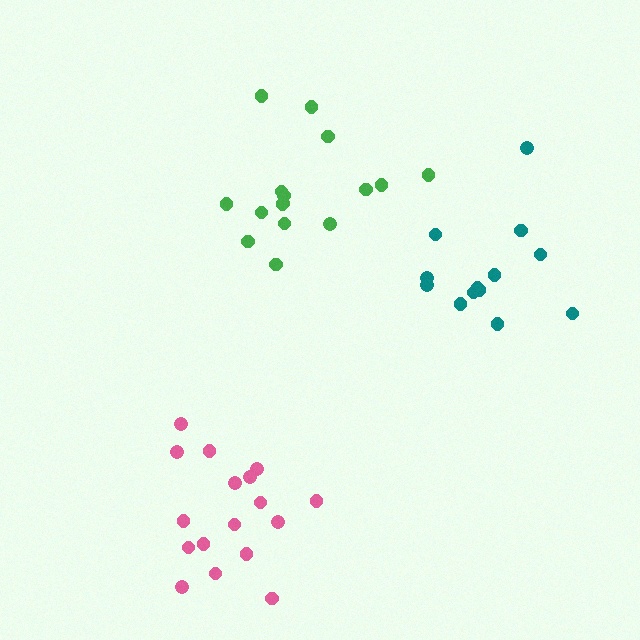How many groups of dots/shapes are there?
There are 3 groups.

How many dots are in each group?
Group 1: 16 dots, Group 2: 17 dots, Group 3: 13 dots (46 total).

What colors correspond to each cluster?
The clusters are colored: green, pink, teal.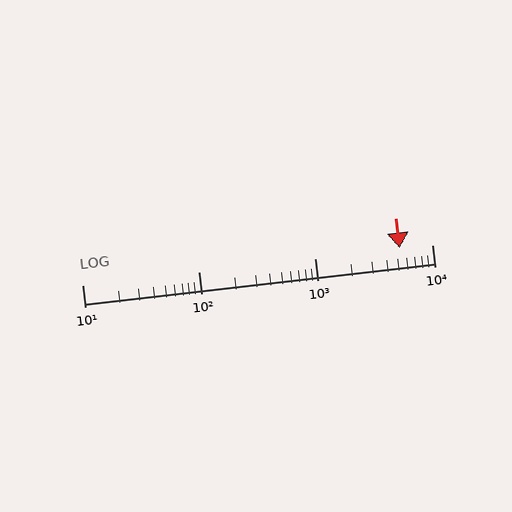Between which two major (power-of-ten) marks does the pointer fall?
The pointer is between 1000 and 10000.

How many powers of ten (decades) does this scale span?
The scale spans 3 decades, from 10 to 10000.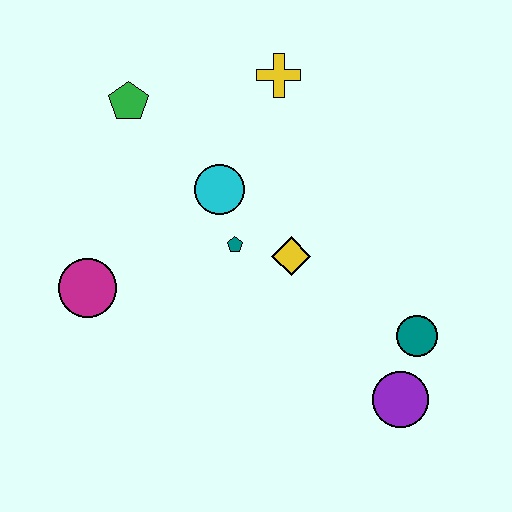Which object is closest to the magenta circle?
The teal pentagon is closest to the magenta circle.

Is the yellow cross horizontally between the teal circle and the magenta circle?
Yes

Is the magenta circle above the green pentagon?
No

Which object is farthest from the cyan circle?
The purple circle is farthest from the cyan circle.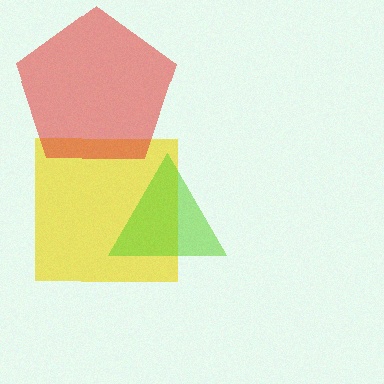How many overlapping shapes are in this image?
There are 3 overlapping shapes in the image.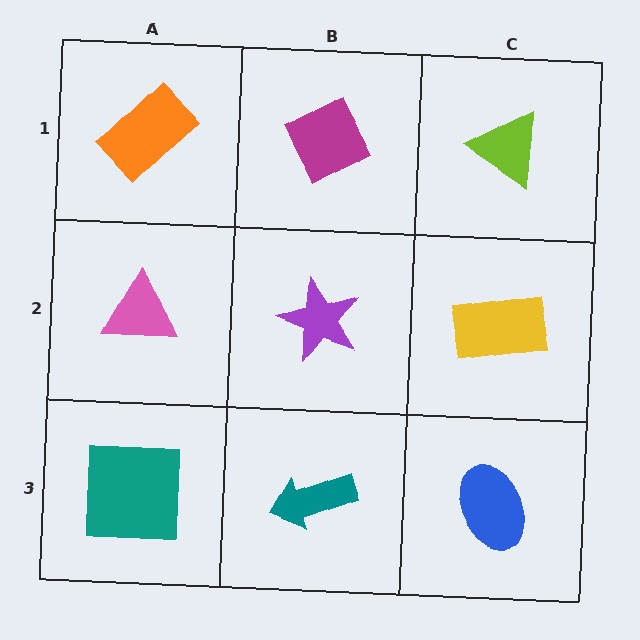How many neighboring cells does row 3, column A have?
2.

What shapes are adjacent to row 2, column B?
A magenta diamond (row 1, column B), a teal arrow (row 3, column B), a pink triangle (row 2, column A), a yellow rectangle (row 2, column C).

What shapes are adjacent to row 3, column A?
A pink triangle (row 2, column A), a teal arrow (row 3, column B).